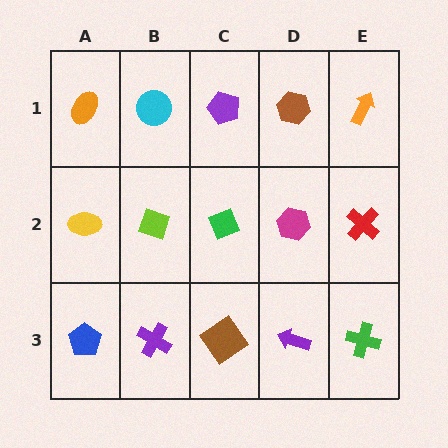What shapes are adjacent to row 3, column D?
A magenta hexagon (row 2, column D), a brown diamond (row 3, column C), a green cross (row 3, column E).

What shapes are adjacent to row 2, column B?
A cyan circle (row 1, column B), a purple cross (row 3, column B), a yellow ellipse (row 2, column A), a green diamond (row 2, column C).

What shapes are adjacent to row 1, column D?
A magenta hexagon (row 2, column D), a purple pentagon (row 1, column C), an orange arrow (row 1, column E).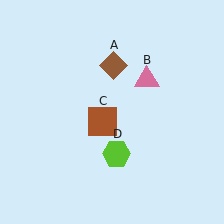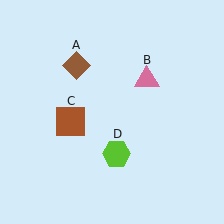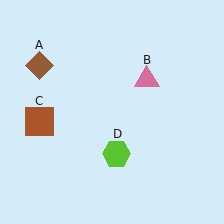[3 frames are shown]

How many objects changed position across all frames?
2 objects changed position: brown diamond (object A), brown square (object C).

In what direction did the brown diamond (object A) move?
The brown diamond (object A) moved left.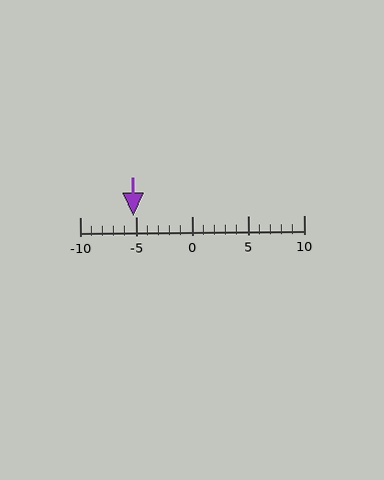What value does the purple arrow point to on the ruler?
The purple arrow points to approximately -5.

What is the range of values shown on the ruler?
The ruler shows values from -10 to 10.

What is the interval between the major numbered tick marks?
The major tick marks are spaced 5 units apart.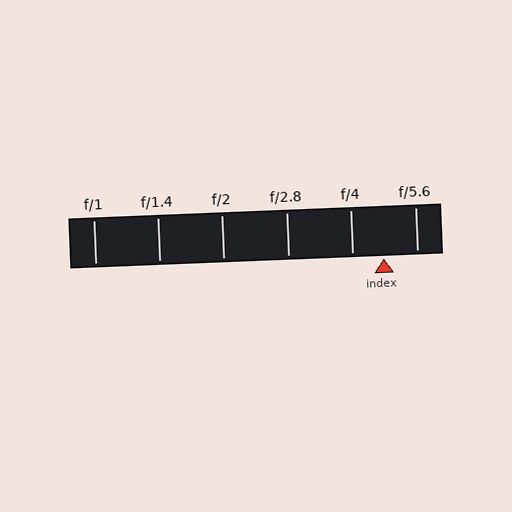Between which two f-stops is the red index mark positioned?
The index mark is between f/4 and f/5.6.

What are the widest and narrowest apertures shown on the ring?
The widest aperture shown is f/1 and the narrowest is f/5.6.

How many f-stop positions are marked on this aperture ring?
There are 6 f-stop positions marked.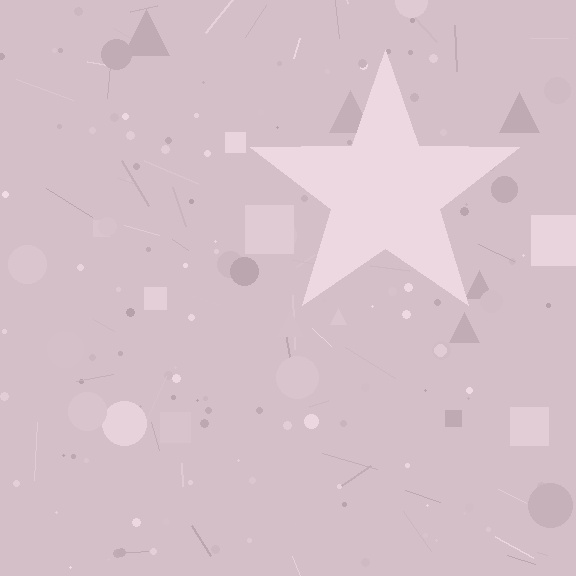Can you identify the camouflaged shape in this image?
The camouflaged shape is a star.